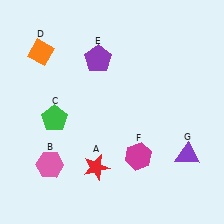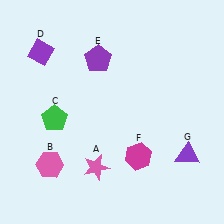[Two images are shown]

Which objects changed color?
A changed from red to pink. D changed from orange to purple.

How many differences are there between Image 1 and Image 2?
There are 2 differences between the two images.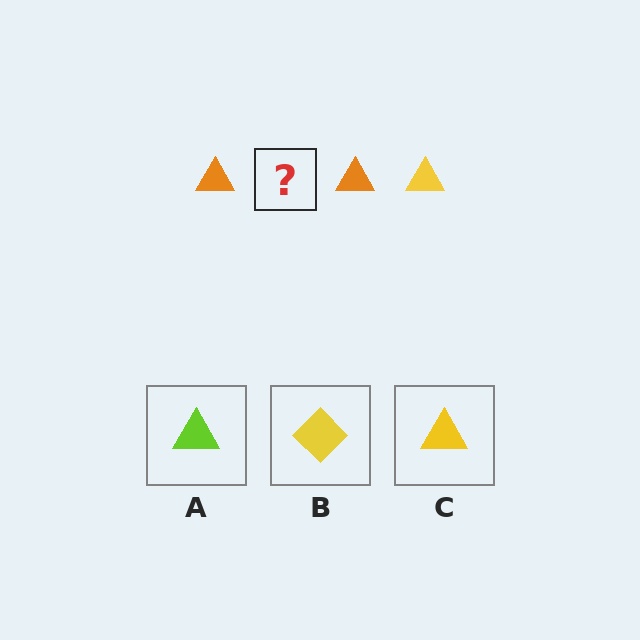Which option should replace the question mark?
Option C.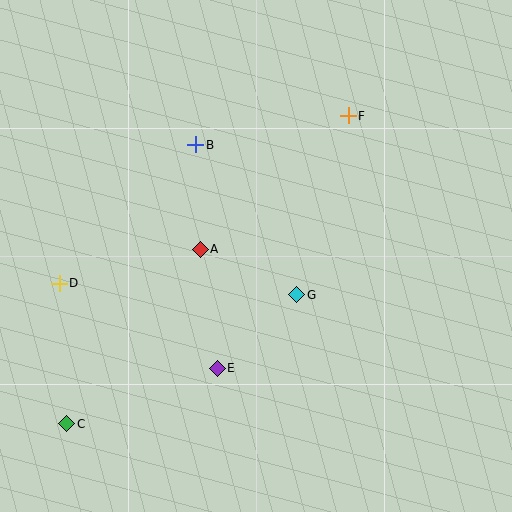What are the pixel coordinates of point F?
Point F is at (348, 116).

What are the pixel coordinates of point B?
Point B is at (196, 145).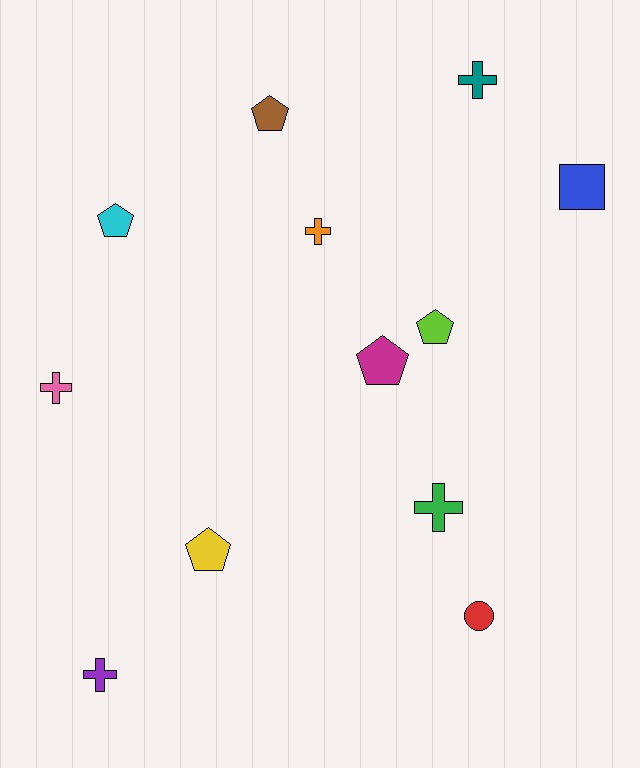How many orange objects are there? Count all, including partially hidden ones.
There is 1 orange object.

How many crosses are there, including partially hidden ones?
There are 5 crosses.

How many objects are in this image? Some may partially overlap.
There are 12 objects.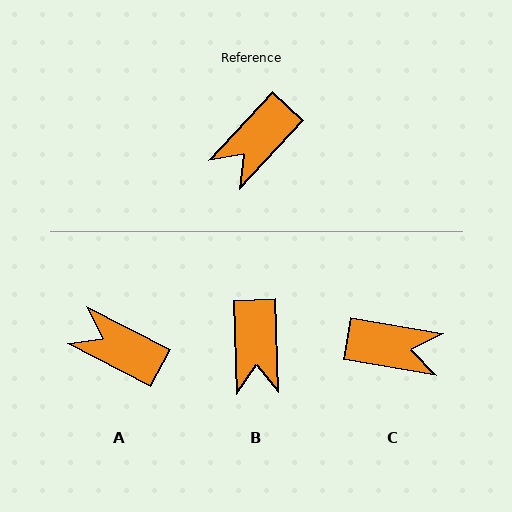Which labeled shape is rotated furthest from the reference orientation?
C, about 123 degrees away.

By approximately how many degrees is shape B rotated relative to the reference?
Approximately 45 degrees counter-clockwise.